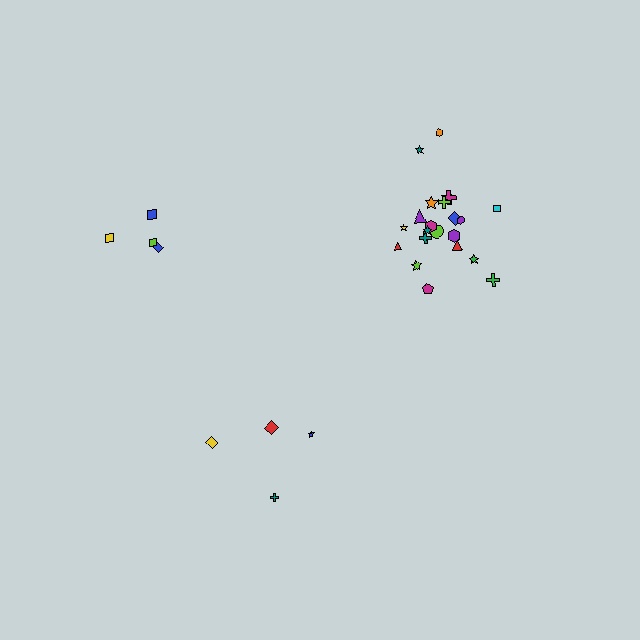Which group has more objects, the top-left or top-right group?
The top-right group.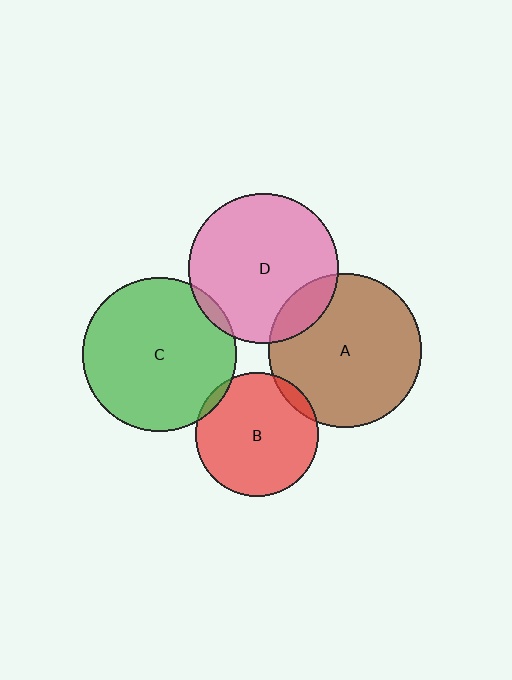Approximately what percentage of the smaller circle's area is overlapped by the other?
Approximately 5%.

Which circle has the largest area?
Circle A (brown).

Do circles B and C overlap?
Yes.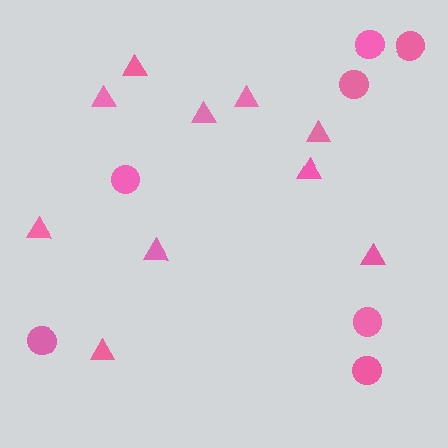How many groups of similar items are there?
There are 2 groups: one group of circles (7) and one group of triangles (10).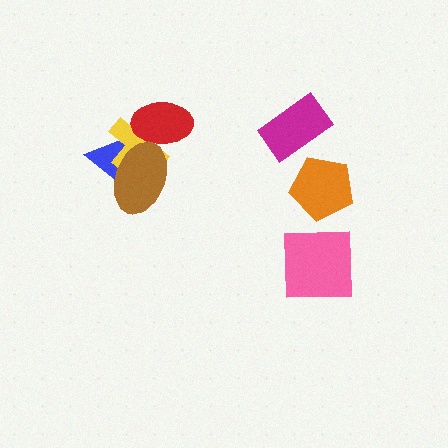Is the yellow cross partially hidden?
Yes, it is partially covered by another shape.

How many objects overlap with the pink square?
0 objects overlap with the pink square.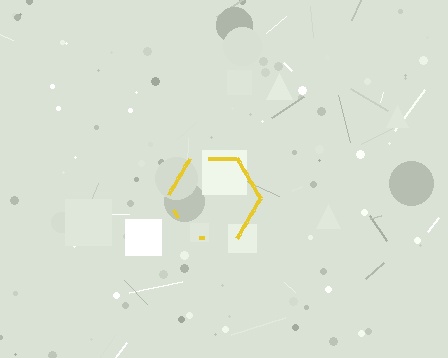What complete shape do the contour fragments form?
The contour fragments form a hexagon.